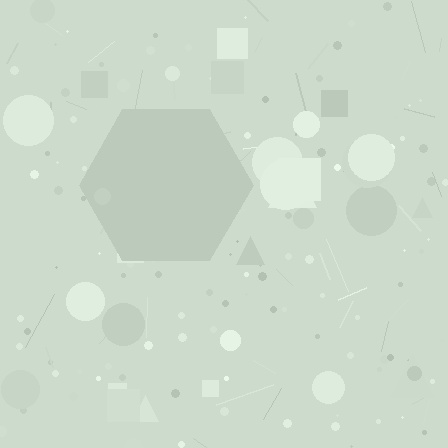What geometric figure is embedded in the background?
A hexagon is embedded in the background.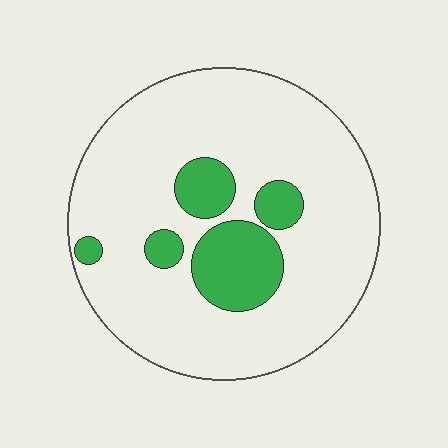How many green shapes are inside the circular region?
5.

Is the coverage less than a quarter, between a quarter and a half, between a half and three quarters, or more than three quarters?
Less than a quarter.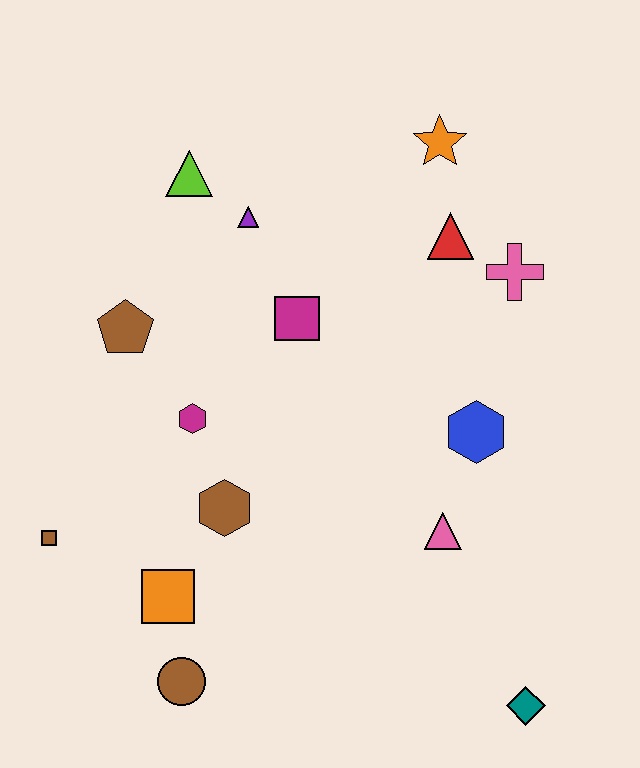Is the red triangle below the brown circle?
No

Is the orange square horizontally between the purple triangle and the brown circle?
No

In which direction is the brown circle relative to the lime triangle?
The brown circle is below the lime triangle.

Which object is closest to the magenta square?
The purple triangle is closest to the magenta square.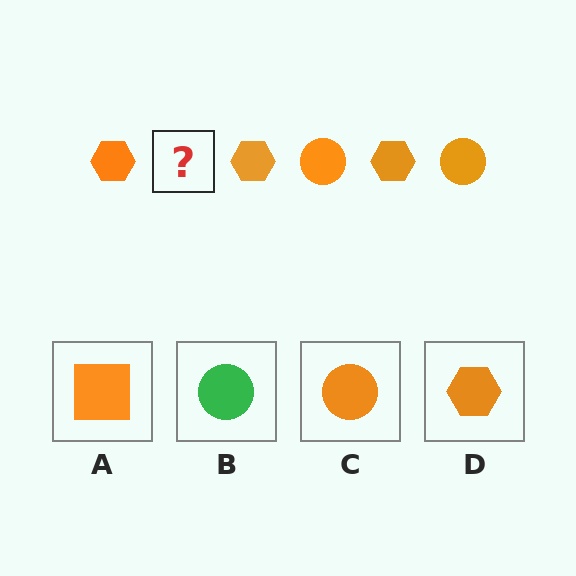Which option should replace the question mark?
Option C.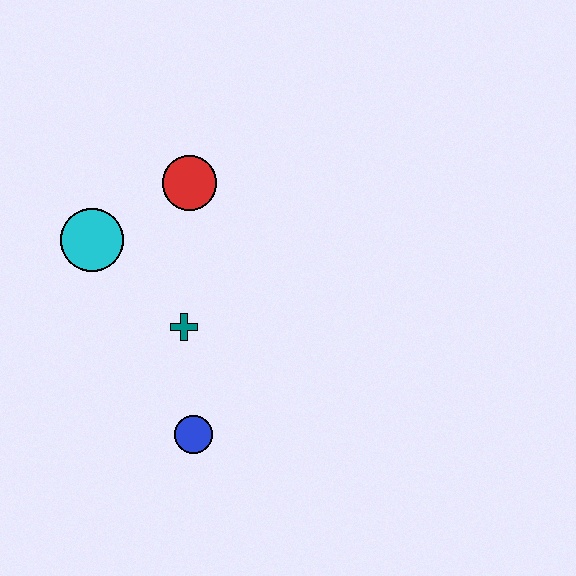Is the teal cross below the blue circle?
No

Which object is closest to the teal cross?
The blue circle is closest to the teal cross.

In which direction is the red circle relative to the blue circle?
The red circle is above the blue circle.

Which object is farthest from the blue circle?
The red circle is farthest from the blue circle.